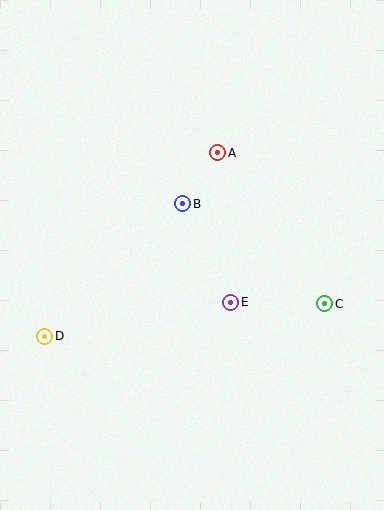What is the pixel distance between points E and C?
The distance between E and C is 94 pixels.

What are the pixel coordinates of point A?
Point A is at (218, 153).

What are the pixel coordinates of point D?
Point D is at (45, 336).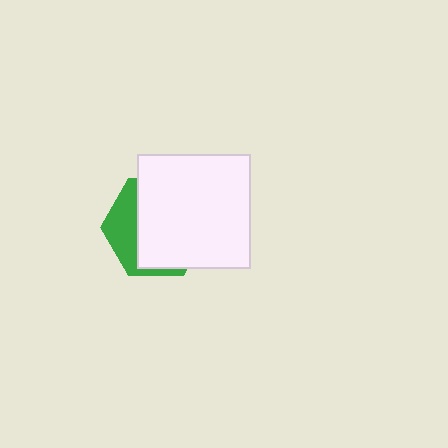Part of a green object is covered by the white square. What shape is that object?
It is a hexagon.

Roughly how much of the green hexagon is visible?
A small part of it is visible (roughly 31%).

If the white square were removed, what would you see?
You would see the complete green hexagon.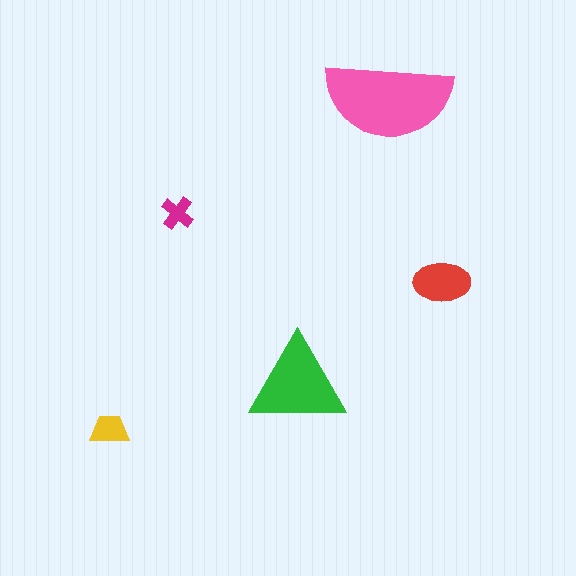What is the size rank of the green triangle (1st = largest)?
2nd.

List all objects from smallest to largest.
The magenta cross, the yellow trapezoid, the red ellipse, the green triangle, the pink semicircle.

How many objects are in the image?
There are 5 objects in the image.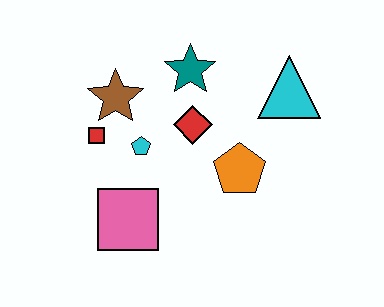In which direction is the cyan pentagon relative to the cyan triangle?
The cyan pentagon is to the left of the cyan triangle.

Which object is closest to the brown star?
The red square is closest to the brown star.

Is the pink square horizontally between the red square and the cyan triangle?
Yes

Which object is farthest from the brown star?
The cyan triangle is farthest from the brown star.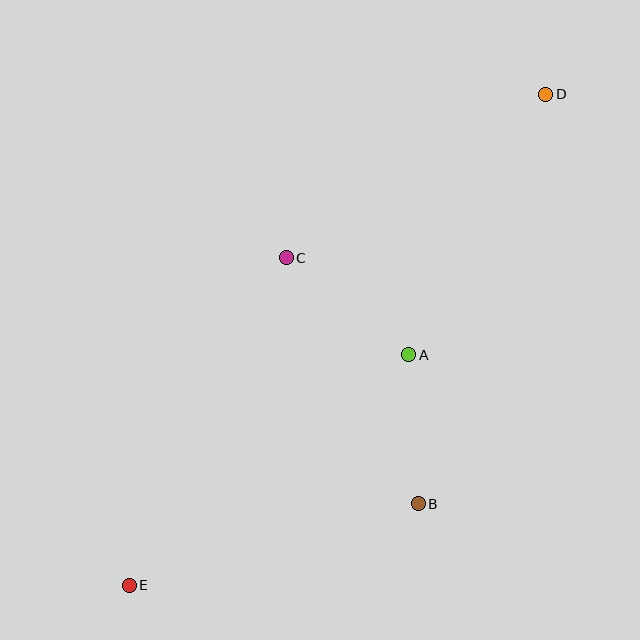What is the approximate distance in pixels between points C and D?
The distance between C and D is approximately 307 pixels.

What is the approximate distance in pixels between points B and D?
The distance between B and D is approximately 429 pixels.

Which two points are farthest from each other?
Points D and E are farthest from each other.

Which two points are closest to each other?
Points A and B are closest to each other.